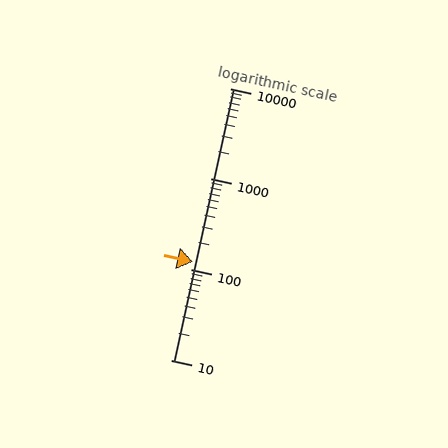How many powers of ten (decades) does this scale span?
The scale spans 3 decades, from 10 to 10000.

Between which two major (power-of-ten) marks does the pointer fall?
The pointer is between 100 and 1000.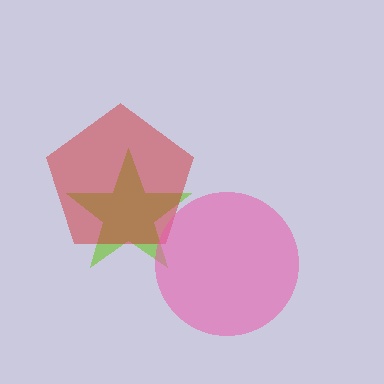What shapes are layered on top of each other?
The layered shapes are: a lime star, a red pentagon, a pink circle.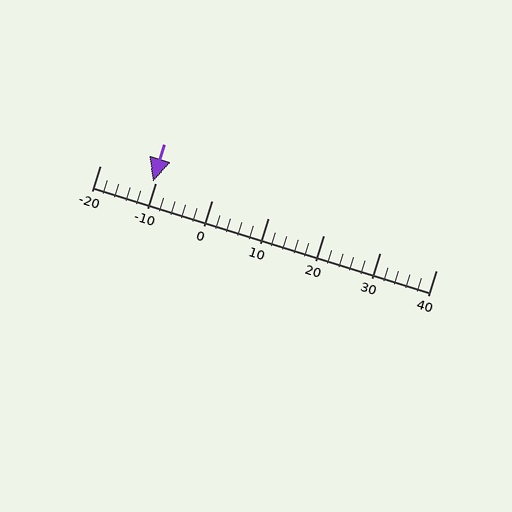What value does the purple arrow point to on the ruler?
The purple arrow points to approximately -10.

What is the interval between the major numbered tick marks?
The major tick marks are spaced 10 units apart.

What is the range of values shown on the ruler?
The ruler shows values from -20 to 40.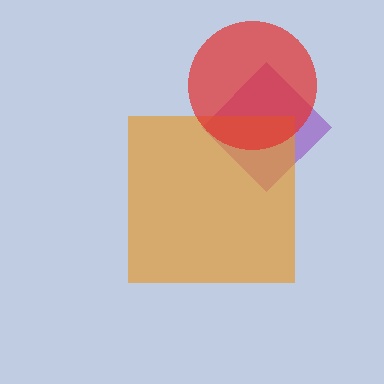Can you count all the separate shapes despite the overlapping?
Yes, there are 3 separate shapes.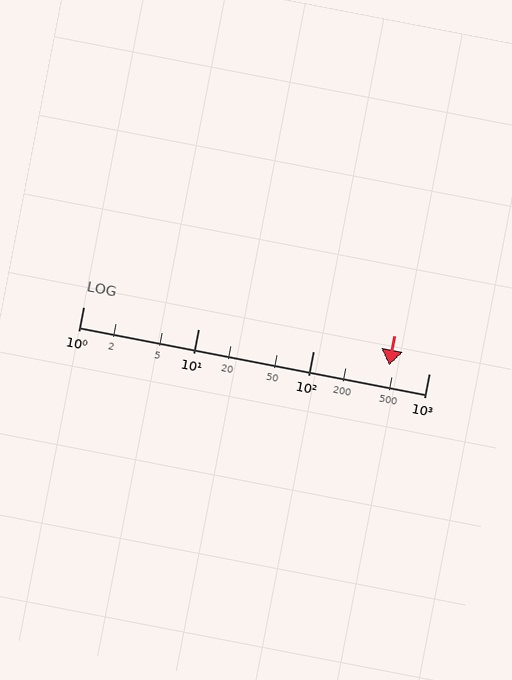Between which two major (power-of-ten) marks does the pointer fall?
The pointer is between 100 and 1000.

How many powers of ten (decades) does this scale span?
The scale spans 3 decades, from 1 to 1000.